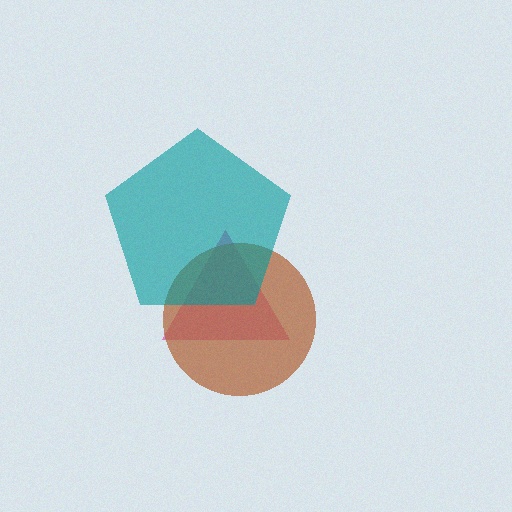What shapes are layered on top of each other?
The layered shapes are: a magenta triangle, a brown circle, a teal pentagon.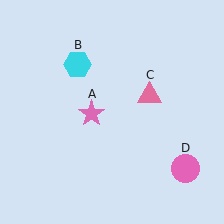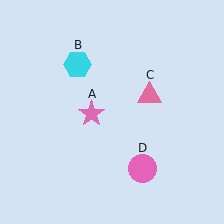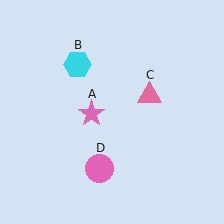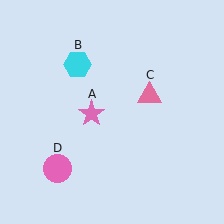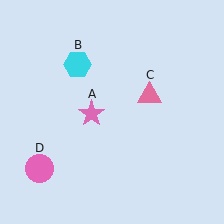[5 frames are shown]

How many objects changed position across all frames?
1 object changed position: pink circle (object D).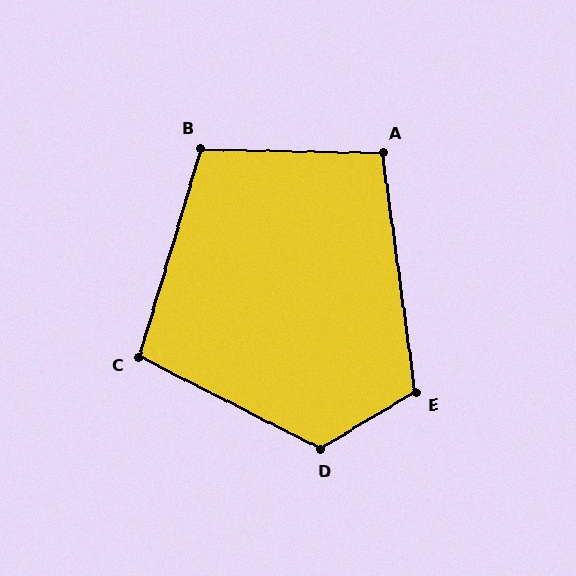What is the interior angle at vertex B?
Approximately 105 degrees (obtuse).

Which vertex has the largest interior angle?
D, at approximately 122 degrees.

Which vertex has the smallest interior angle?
A, at approximately 99 degrees.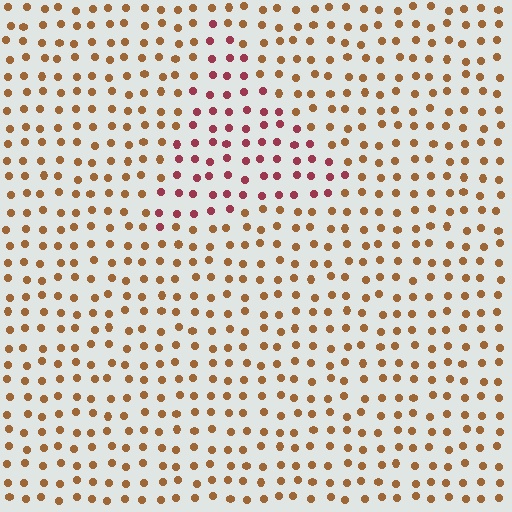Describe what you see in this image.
The image is filled with small brown elements in a uniform arrangement. A triangle-shaped region is visible where the elements are tinted to a slightly different hue, forming a subtle color boundary.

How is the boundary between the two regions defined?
The boundary is defined purely by a slight shift in hue (about 43 degrees). Spacing, size, and orientation are identical on both sides.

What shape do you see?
I see a triangle.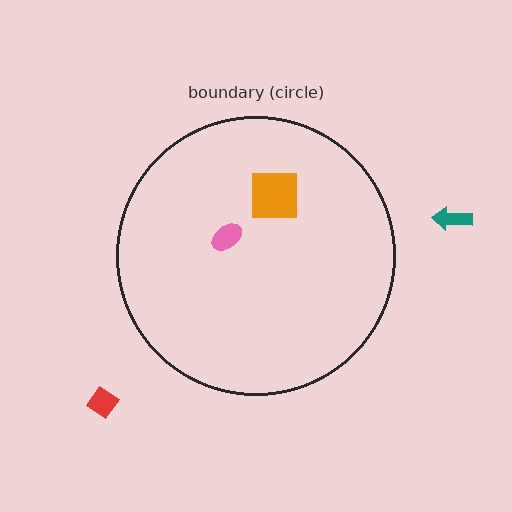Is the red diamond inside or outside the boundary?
Outside.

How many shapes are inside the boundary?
2 inside, 2 outside.